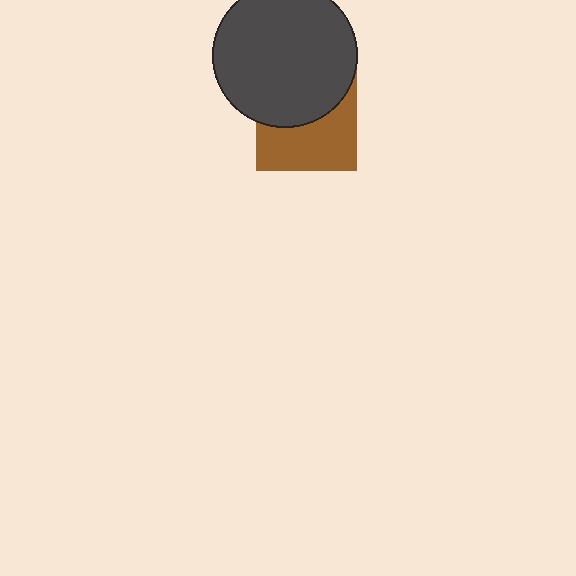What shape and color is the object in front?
The object in front is a dark gray circle.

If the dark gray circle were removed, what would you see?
You would see the complete brown square.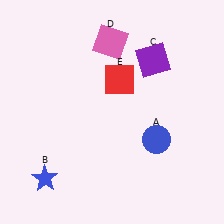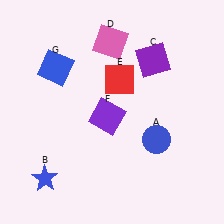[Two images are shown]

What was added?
A purple square (F), a blue square (G) were added in Image 2.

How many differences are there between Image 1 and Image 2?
There are 2 differences between the two images.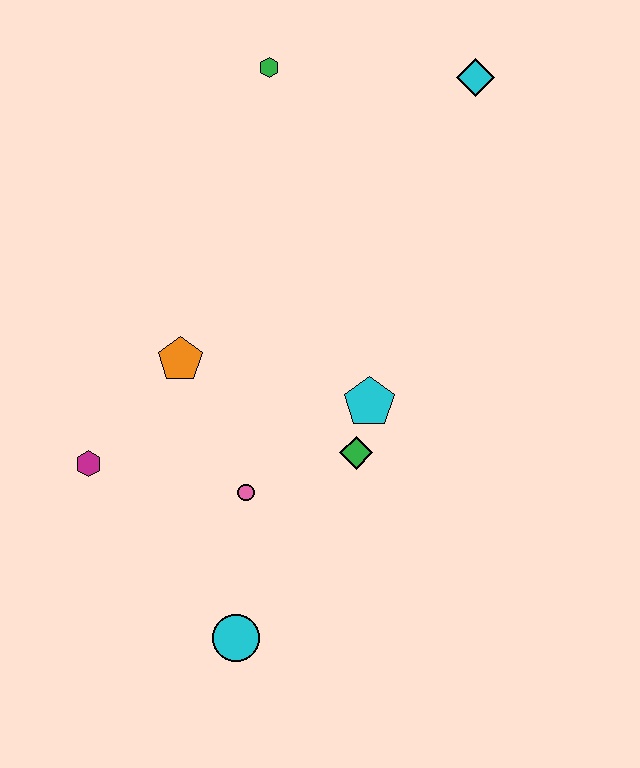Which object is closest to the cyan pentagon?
The green diamond is closest to the cyan pentagon.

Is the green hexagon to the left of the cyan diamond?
Yes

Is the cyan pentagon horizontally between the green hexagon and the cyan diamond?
Yes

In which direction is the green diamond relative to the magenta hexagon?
The green diamond is to the right of the magenta hexagon.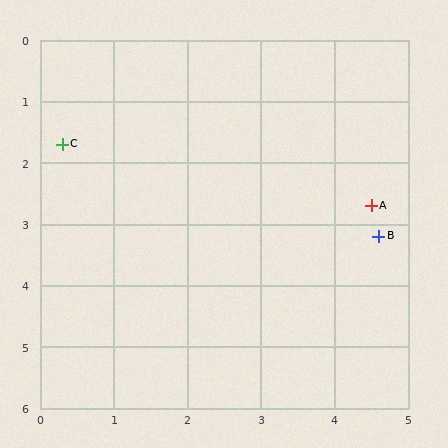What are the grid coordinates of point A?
Point A is at approximately (4.5, 2.7).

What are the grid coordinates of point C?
Point C is at approximately (0.3, 1.7).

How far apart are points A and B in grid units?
Points A and B are about 0.5 grid units apart.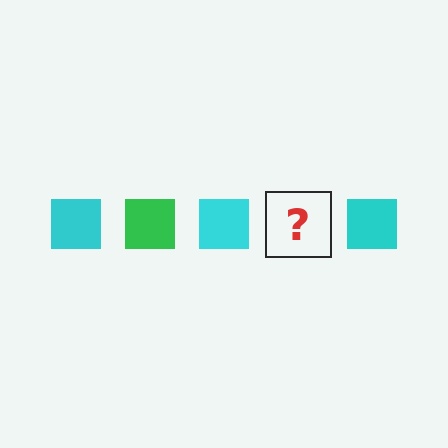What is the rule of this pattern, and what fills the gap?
The rule is that the pattern cycles through cyan, green squares. The gap should be filled with a green square.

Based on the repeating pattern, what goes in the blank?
The blank should be a green square.